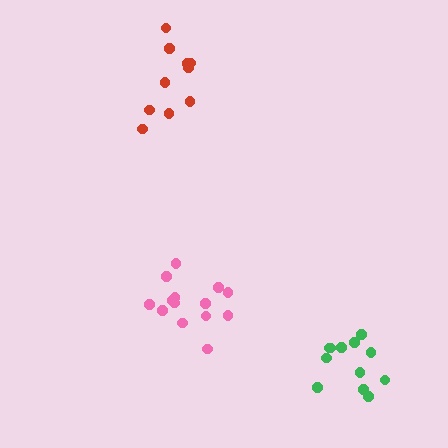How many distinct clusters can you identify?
There are 3 distinct clusters.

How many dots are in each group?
Group 1: 10 dots, Group 2: 14 dots, Group 3: 12 dots (36 total).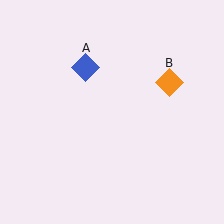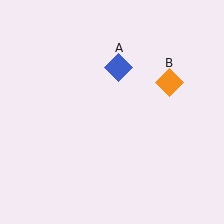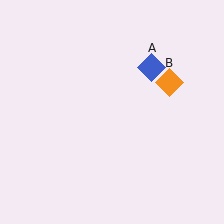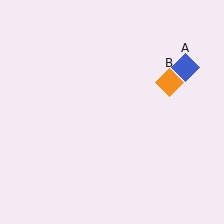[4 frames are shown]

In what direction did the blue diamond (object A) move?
The blue diamond (object A) moved right.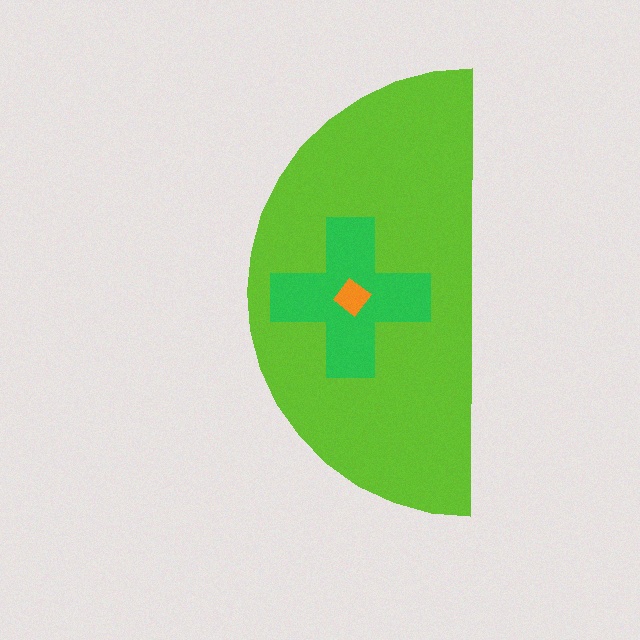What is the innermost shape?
The orange diamond.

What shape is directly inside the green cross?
The orange diamond.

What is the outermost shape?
The lime semicircle.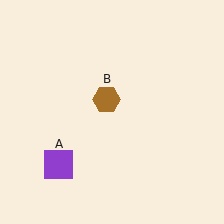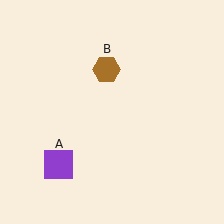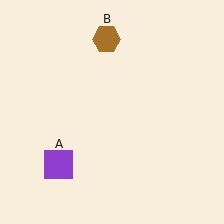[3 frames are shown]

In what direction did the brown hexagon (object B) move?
The brown hexagon (object B) moved up.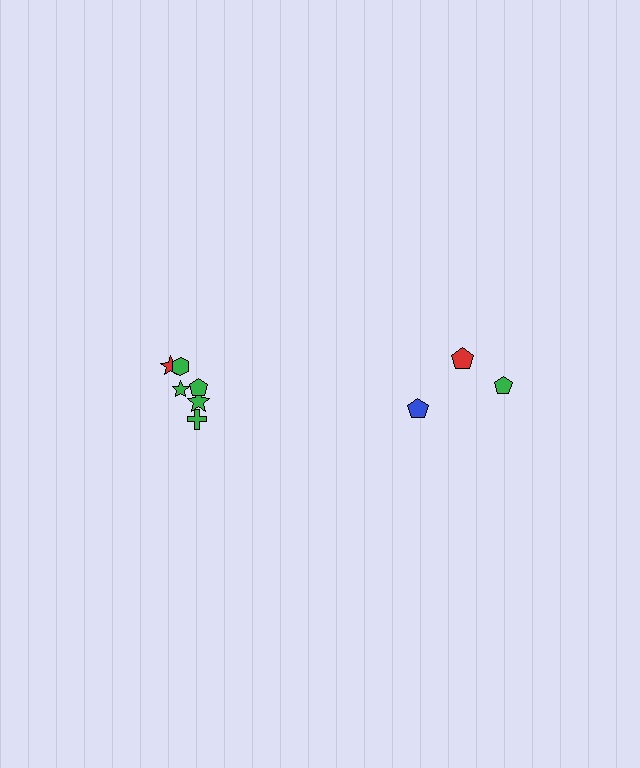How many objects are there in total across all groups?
There are 9 objects.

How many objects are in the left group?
There are 6 objects.